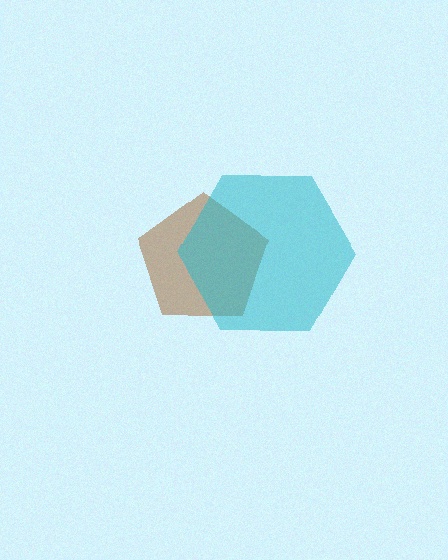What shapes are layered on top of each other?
The layered shapes are: a brown pentagon, a cyan hexagon.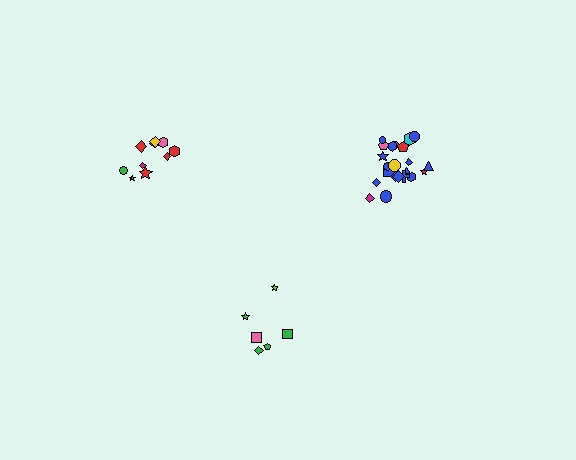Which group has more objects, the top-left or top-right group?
The top-right group.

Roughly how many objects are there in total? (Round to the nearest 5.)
Roughly 40 objects in total.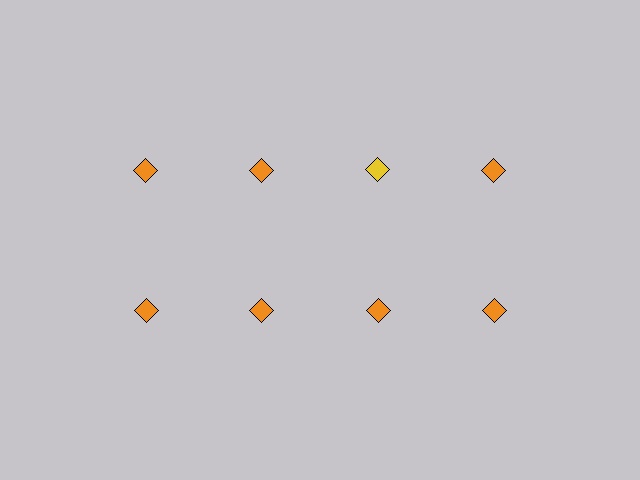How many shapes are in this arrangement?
There are 8 shapes arranged in a grid pattern.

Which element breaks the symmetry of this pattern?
The yellow diamond in the top row, center column breaks the symmetry. All other shapes are orange diamonds.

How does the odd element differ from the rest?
It has a different color: yellow instead of orange.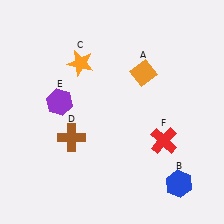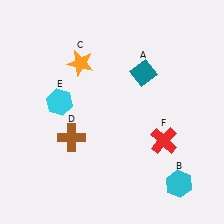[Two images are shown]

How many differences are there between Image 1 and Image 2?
There are 3 differences between the two images.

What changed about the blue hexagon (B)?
In Image 1, B is blue. In Image 2, it changed to cyan.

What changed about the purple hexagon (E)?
In Image 1, E is purple. In Image 2, it changed to cyan.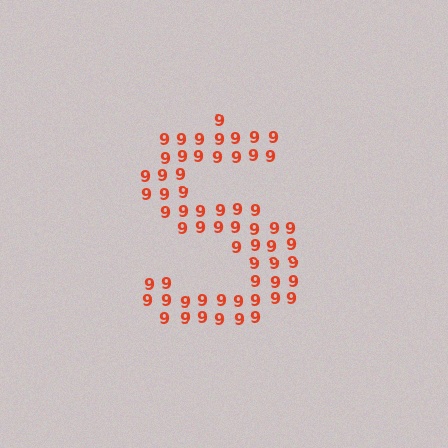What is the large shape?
The large shape is the letter S.